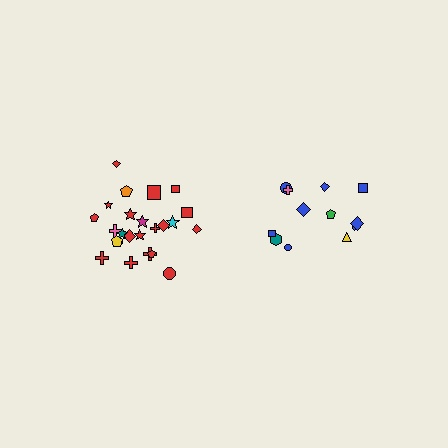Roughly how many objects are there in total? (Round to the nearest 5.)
Roughly 35 objects in total.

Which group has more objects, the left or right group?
The left group.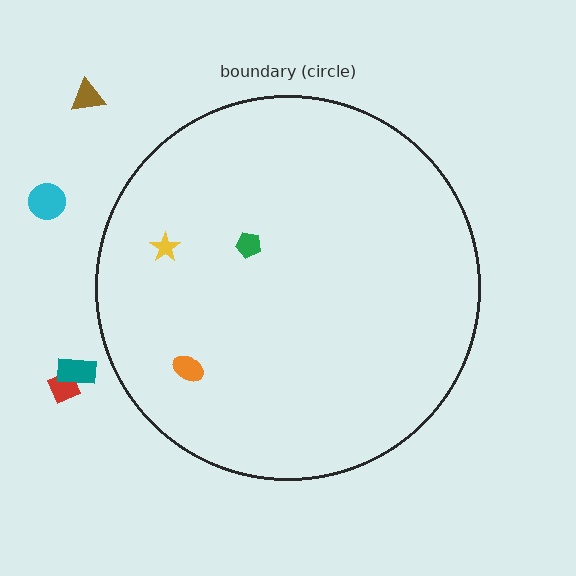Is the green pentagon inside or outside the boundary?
Inside.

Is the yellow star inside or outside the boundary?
Inside.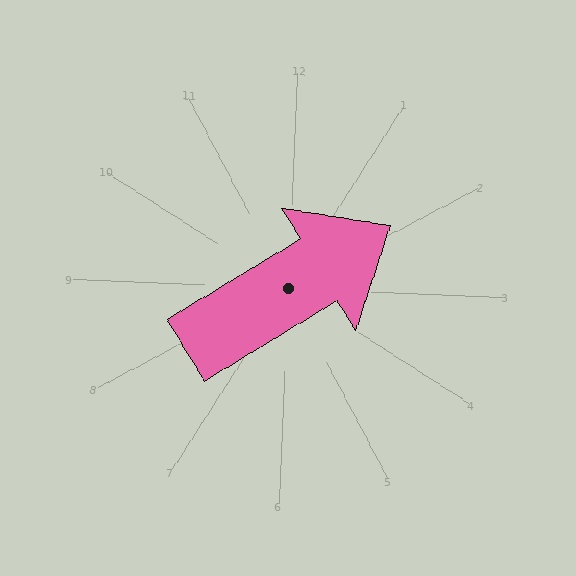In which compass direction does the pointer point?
Northeast.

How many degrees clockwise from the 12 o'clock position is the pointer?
Approximately 56 degrees.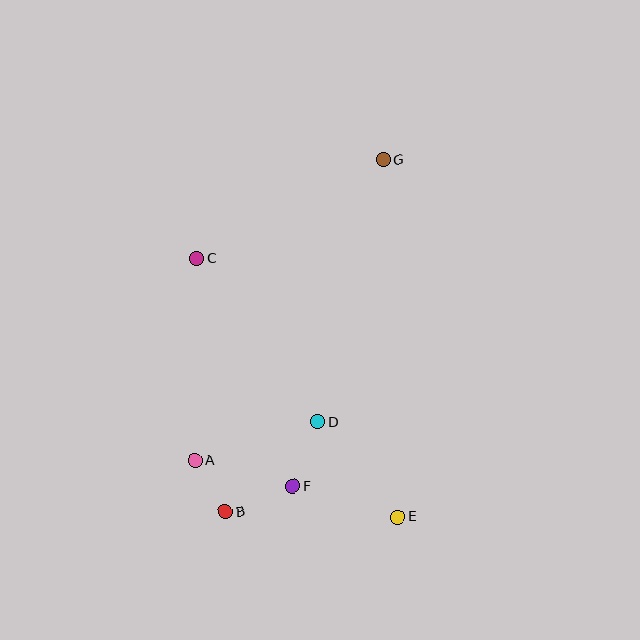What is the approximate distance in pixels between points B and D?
The distance between B and D is approximately 129 pixels.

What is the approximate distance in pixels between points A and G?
The distance between A and G is approximately 355 pixels.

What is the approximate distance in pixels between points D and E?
The distance between D and E is approximately 124 pixels.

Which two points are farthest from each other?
Points B and G are farthest from each other.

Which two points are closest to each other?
Points A and B are closest to each other.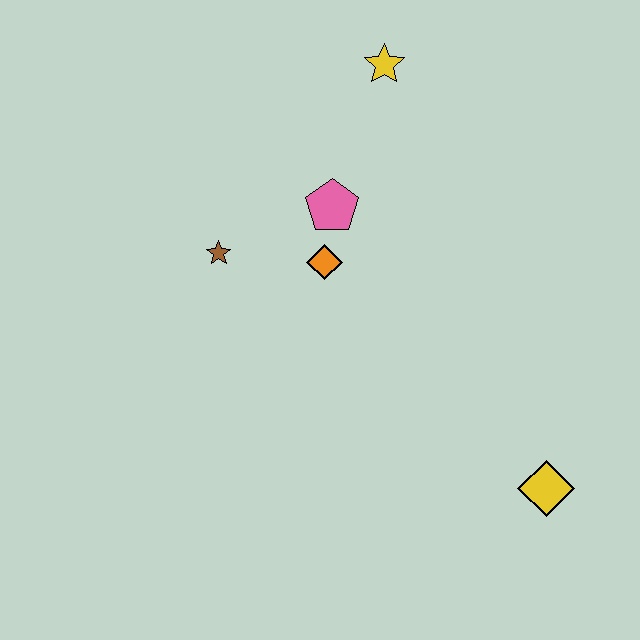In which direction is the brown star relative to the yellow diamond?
The brown star is to the left of the yellow diamond.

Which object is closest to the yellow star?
The pink pentagon is closest to the yellow star.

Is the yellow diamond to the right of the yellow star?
Yes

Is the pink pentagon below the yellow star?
Yes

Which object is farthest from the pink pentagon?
The yellow diamond is farthest from the pink pentagon.